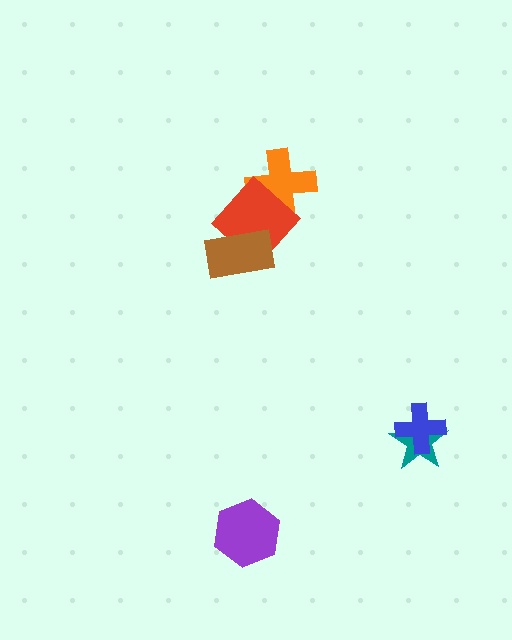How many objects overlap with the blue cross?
1 object overlaps with the blue cross.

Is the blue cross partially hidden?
No, no other shape covers it.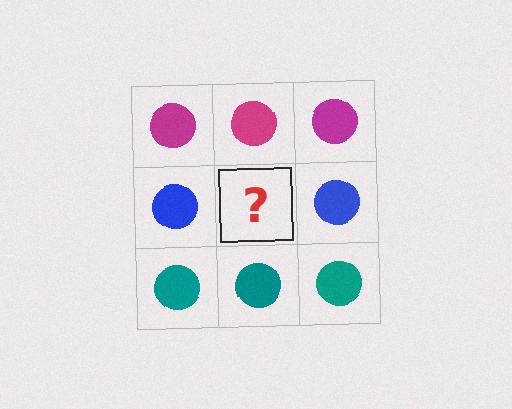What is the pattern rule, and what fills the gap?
The rule is that each row has a consistent color. The gap should be filled with a blue circle.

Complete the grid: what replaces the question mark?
The question mark should be replaced with a blue circle.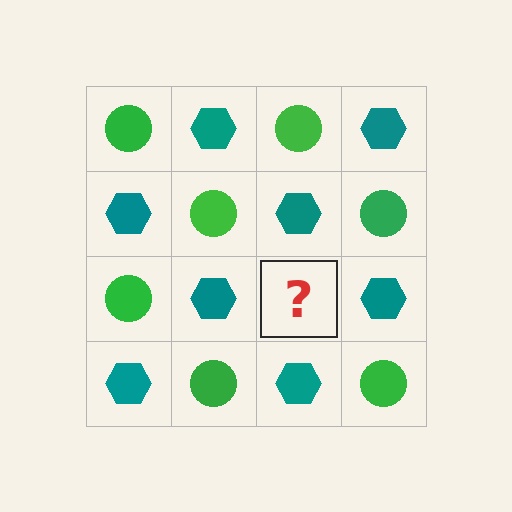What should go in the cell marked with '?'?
The missing cell should contain a green circle.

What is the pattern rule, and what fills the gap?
The rule is that it alternates green circle and teal hexagon in a checkerboard pattern. The gap should be filled with a green circle.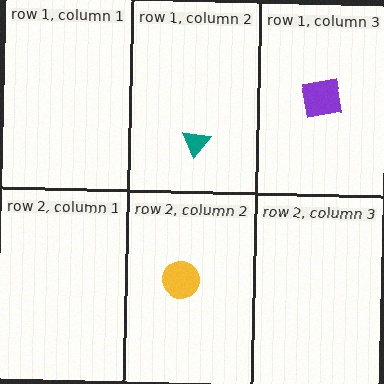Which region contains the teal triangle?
The row 1, column 2 region.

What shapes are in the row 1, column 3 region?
The purple square.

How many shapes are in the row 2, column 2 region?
1.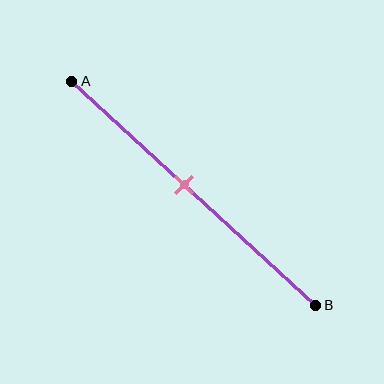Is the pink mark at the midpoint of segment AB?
No, the mark is at about 45% from A, not at the 50% midpoint.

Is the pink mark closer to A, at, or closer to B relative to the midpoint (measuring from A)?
The pink mark is closer to point A than the midpoint of segment AB.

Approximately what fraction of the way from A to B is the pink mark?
The pink mark is approximately 45% of the way from A to B.